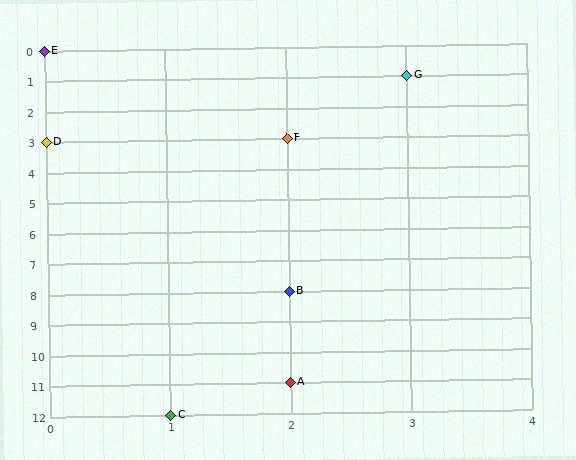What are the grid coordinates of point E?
Point E is at grid coordinates (0, 0).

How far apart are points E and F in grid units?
Points E and F are 2 columns and 3 rows apart (about 3.6 grid units diagonally).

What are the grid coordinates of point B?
Point B is at grid coordinates (2, 8).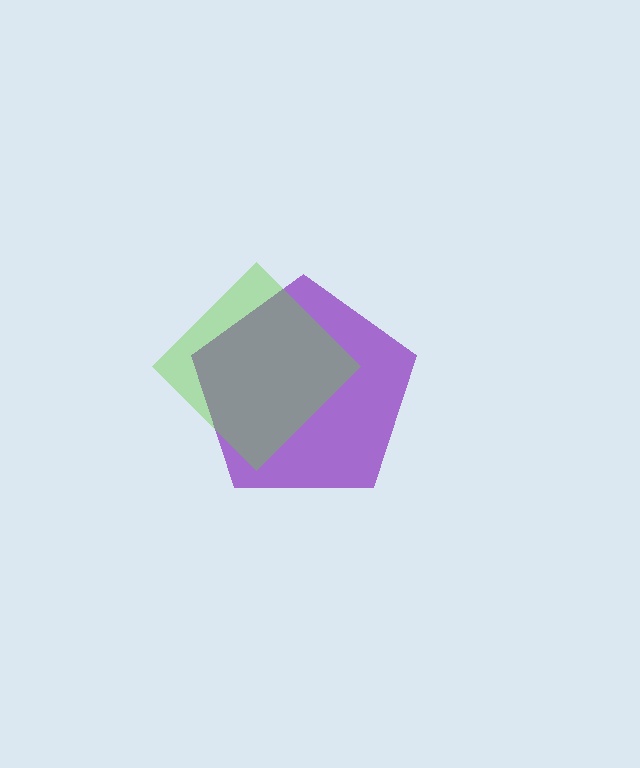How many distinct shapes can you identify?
There are 2 distinct shapes: a purple pentagon, a lime diamond.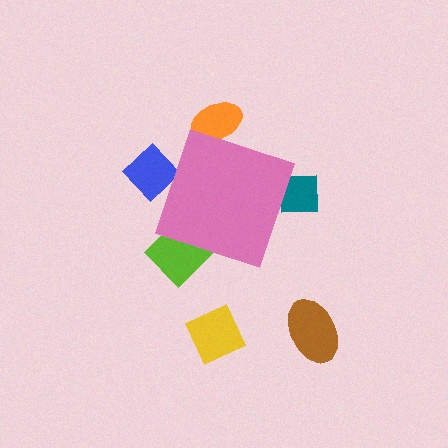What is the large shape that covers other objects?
A pink diamond.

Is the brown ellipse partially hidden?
No, the brown ellipse is fully visible.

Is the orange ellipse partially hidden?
Yes, the orange ellipse is partially hidden behind the pink diamond.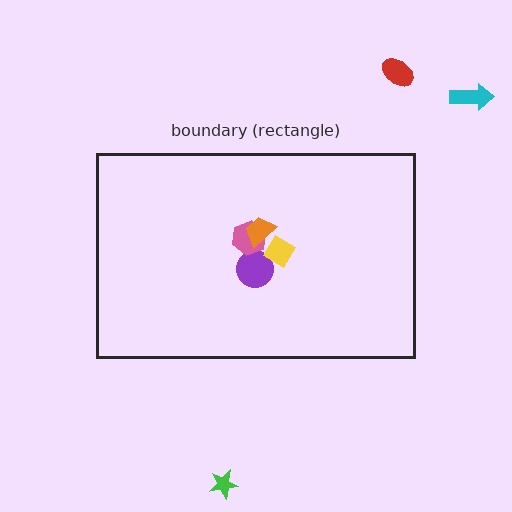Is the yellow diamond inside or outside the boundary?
Inside.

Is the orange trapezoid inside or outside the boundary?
Inside.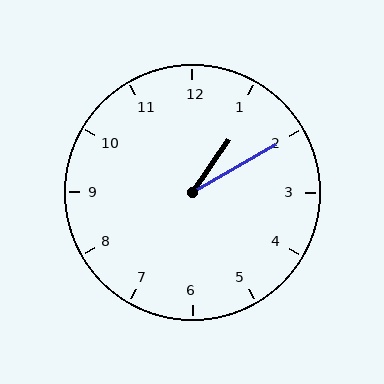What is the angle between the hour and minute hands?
Approximately 25 degrees.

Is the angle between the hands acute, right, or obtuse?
It is acute.